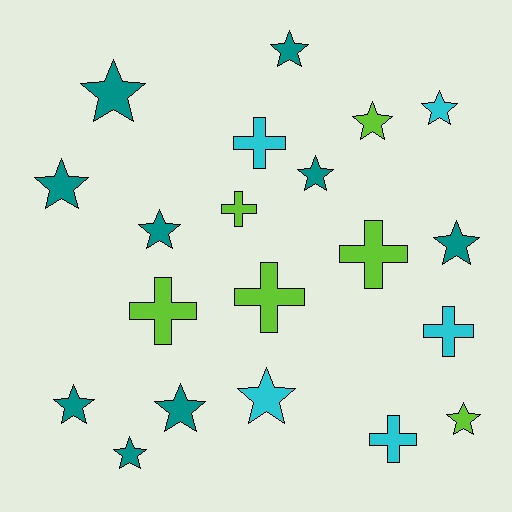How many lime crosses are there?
There are 4 lime crosses.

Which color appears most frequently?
Teal, with 9 objects.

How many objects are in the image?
There are 20 objects.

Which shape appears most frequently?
Star, with 13 objects.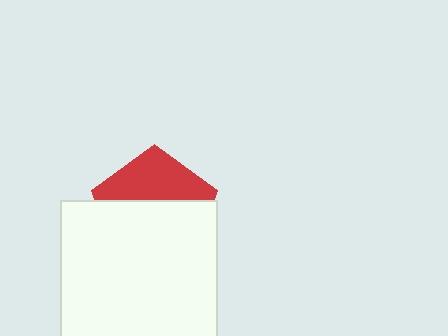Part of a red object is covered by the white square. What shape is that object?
It is a pentagon.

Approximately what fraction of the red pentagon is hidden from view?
Roughly 62% of the red pentagon is hidden behind the white square.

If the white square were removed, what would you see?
You would see the complete red pentagon.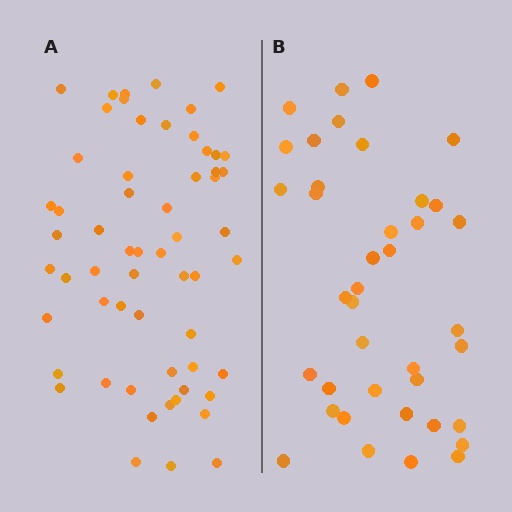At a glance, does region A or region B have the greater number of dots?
Region A (the left region) has more dots.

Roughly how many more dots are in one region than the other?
Region A has approximately 20 more dots than region B.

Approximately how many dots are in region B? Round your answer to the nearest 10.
About 40 dots. (The exact count is 39, which rounds to 40.)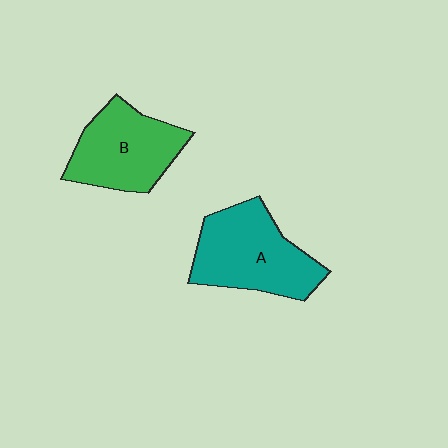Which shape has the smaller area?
Shape B (green).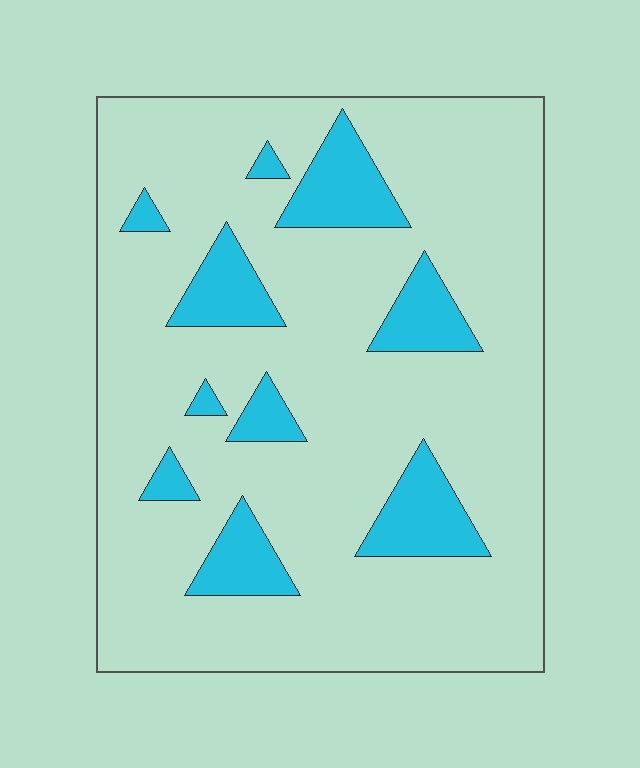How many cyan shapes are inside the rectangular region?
10.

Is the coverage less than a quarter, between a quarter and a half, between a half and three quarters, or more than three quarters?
Less than a quarter.